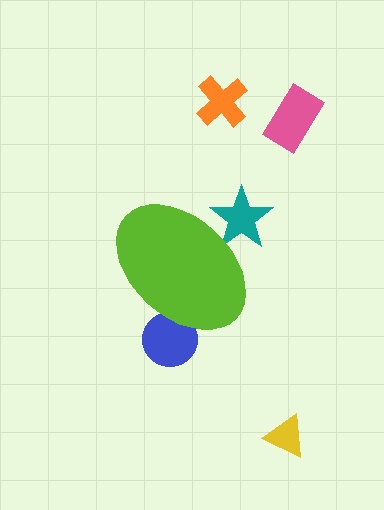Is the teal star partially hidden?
Yes, the teal star is partially hidden behind the lime ellipse.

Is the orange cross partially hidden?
No, the orange cross is fully visible.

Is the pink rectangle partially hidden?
No, the pink rectangle is fully visible.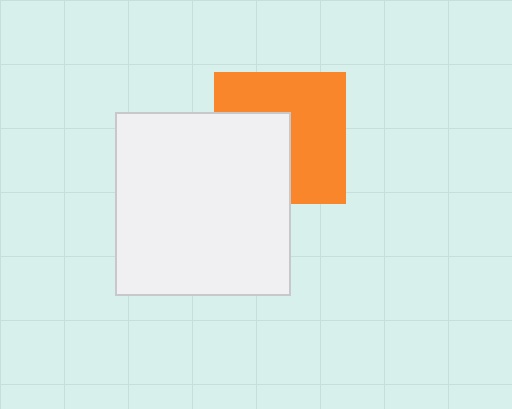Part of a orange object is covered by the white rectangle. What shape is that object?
It is a square.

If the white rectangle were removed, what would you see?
You would see the complete orange square.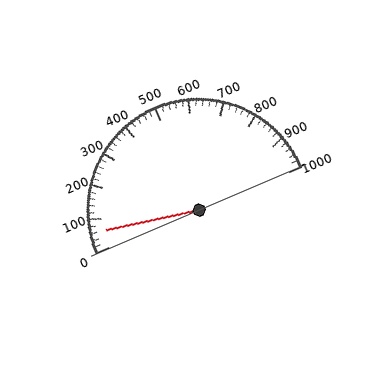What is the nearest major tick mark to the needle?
The nearest major tick mark is 100.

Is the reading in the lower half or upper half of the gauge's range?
The reading is in the lower half of the range (0 to 1000).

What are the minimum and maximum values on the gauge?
The gauge ranges from 0 to 1000.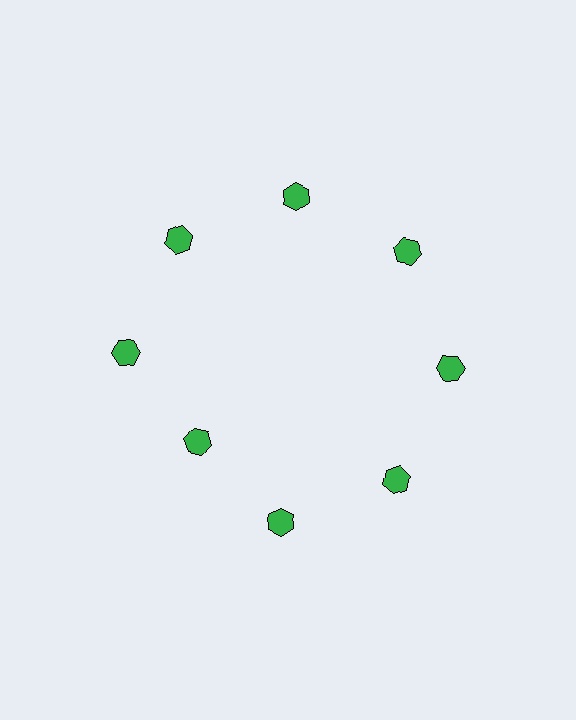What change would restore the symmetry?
The symmetry would be restored by moving it outward, back onto the ring so that all 8 hexagons sit at equal angles and equal distance from the center.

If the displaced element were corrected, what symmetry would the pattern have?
It would have 8-fold rotational symmetry — the pattern would map onto itself every 45 degrees.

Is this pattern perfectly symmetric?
No. The 8 green hexagons are arranged in a ring, but one element near the 8 o'clock position is pulled inward toward the center, breaking the 8-fold rotational symmetry.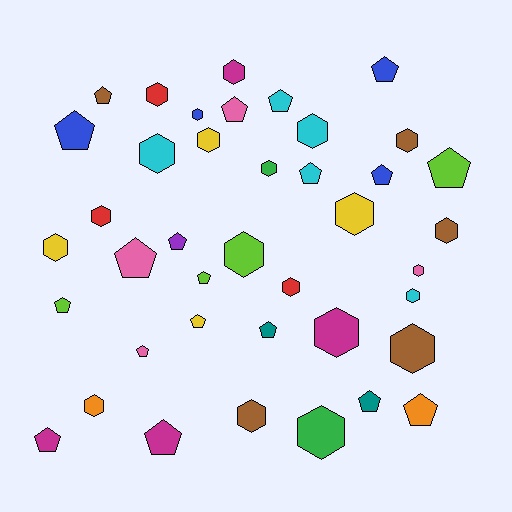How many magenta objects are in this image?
There are 4 magenta objects.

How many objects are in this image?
There are 40 objects.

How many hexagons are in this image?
There are 21 hexagons.